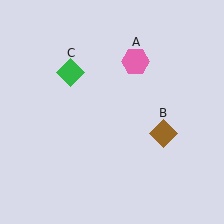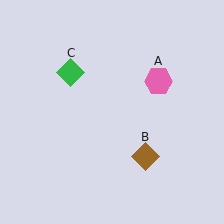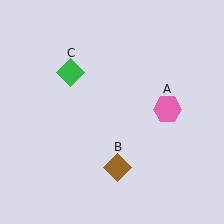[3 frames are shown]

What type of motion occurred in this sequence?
The pink hexagon (object A), brown diamond (object B) rotated clockwise around the center of the scene.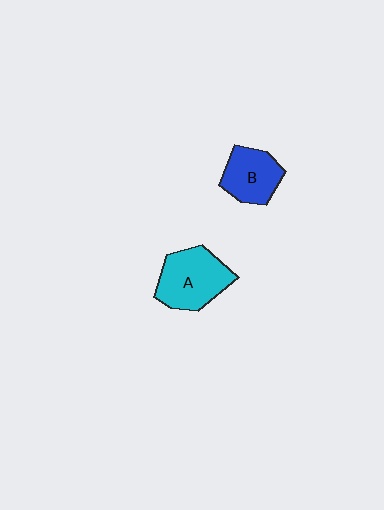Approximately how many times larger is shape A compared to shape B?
Approximately 1.4 times.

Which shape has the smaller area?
Shape B (blue).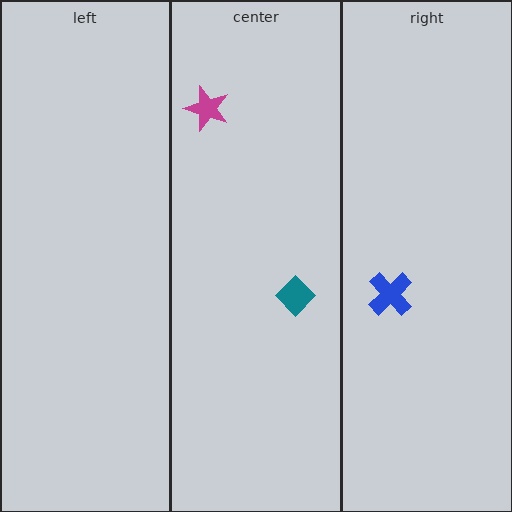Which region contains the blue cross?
The right region.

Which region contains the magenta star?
The center region.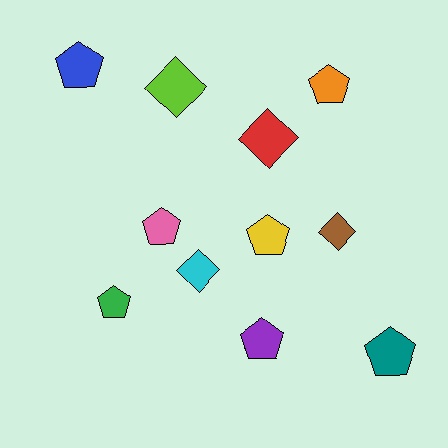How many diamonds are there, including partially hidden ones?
There are 4 diamonds.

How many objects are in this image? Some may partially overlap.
There are 11 objects.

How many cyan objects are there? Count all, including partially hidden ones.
There is 1 cyan object.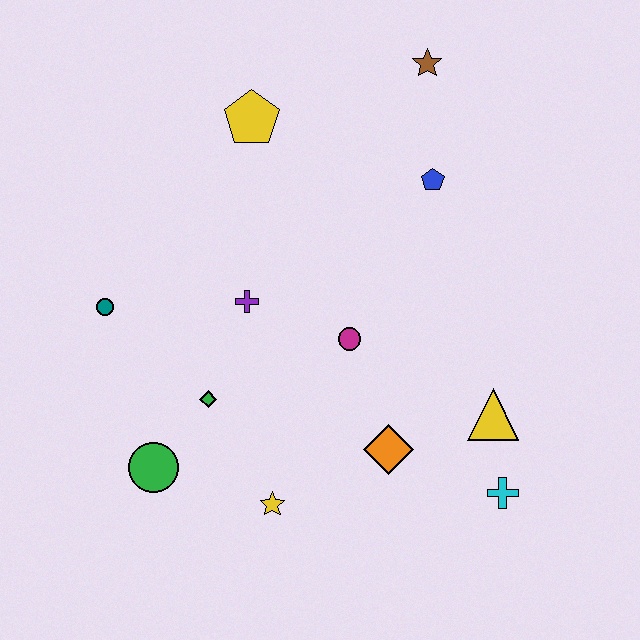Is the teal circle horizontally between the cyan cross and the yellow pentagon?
No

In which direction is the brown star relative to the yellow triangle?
The brown star is above the yellow triangle.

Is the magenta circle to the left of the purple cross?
No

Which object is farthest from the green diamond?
The brown star is farthest from the green diamond.